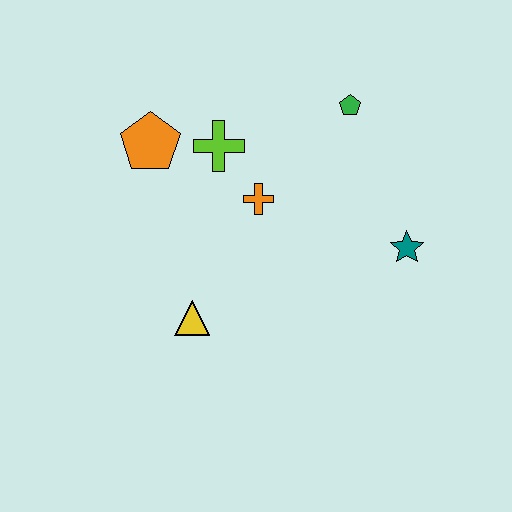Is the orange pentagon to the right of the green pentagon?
No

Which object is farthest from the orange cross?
The teal star is farthest from the orange cross.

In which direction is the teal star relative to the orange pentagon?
The teal star is to the right of the orange pentagon.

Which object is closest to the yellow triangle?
The orange cross is closest to the yellow triangle.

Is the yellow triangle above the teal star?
No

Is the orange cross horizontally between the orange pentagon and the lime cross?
No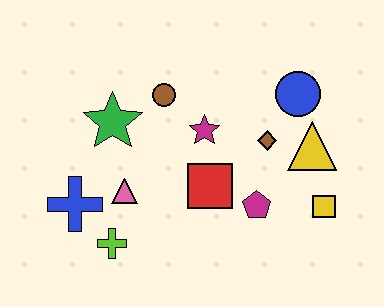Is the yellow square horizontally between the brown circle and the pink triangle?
No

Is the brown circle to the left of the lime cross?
No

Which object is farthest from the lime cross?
The blue circle is farthest from the lime cross.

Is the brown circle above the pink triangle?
Yes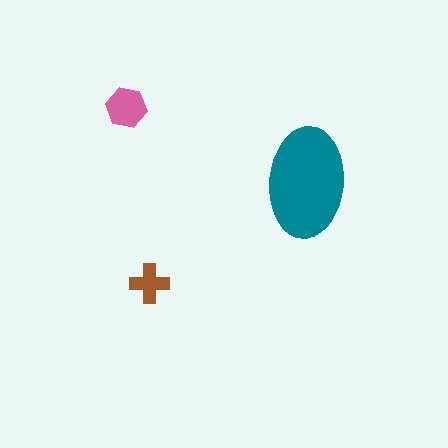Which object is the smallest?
The brown cross.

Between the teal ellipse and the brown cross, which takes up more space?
The teal ellipse.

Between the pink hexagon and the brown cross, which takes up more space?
The pink hexagon.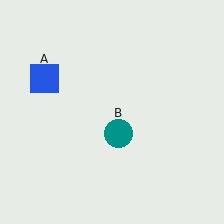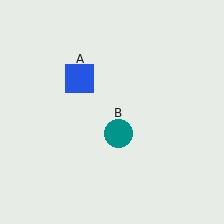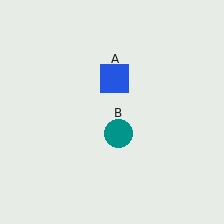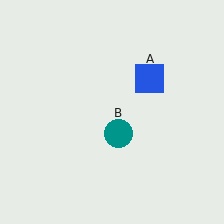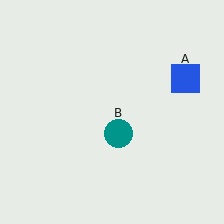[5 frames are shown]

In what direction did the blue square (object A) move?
The blue square (object A) moved right.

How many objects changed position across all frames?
1 object changed position: blue square (object A).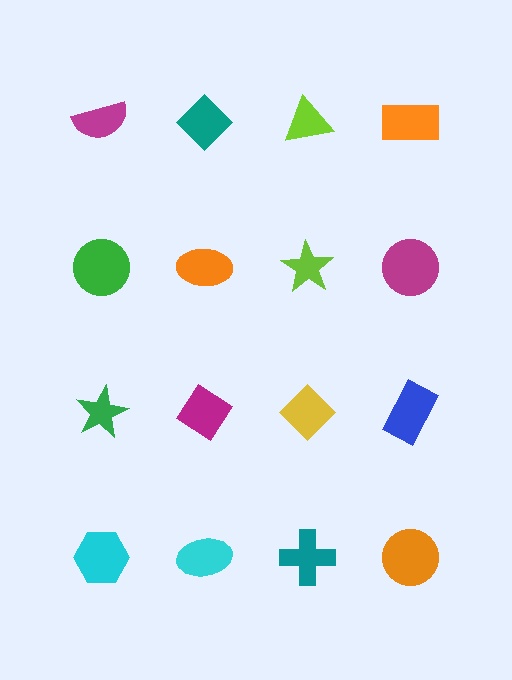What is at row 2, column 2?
An orange ellipse.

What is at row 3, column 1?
A green star.